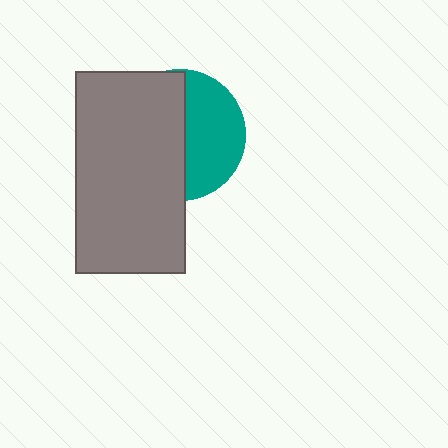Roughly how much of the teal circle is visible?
A small part of it is visible (roughly 45%).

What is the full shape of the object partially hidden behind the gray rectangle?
The partially hidden object is a teal circle.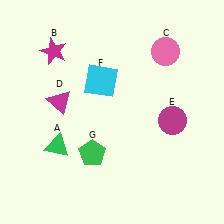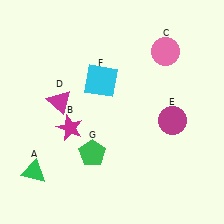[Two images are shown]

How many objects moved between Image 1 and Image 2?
2 objects moved between the two images.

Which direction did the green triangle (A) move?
The green triangle (A) moved down.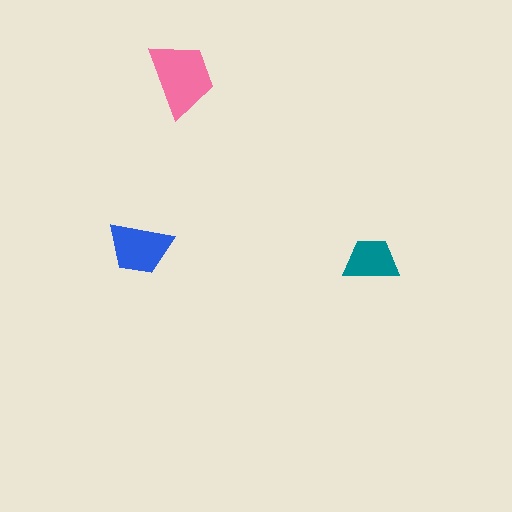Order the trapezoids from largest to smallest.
the pink one, the blue one, the teal one.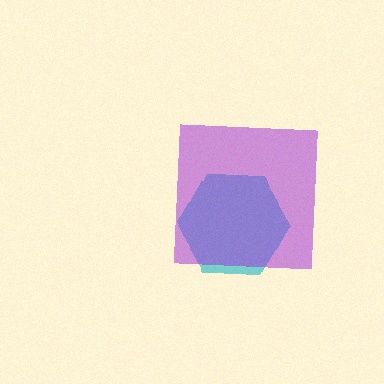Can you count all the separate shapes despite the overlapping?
Yes, there are 2 separate shapes.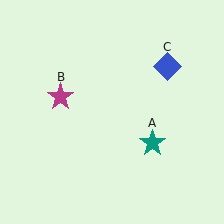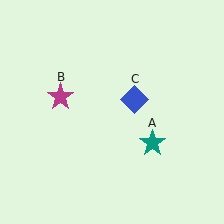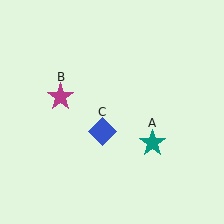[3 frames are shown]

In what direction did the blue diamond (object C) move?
The blue diamond (object C) moved down and to the left.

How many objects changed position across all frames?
1 object changed position: blue diamond (object C).